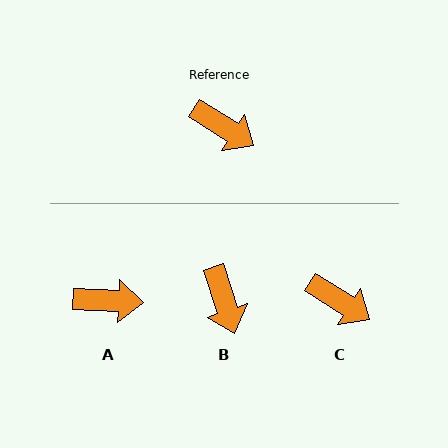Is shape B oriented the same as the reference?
No, it is off by about 40 degrees.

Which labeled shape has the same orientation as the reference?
C.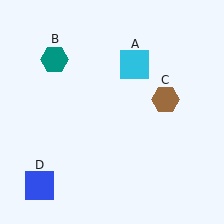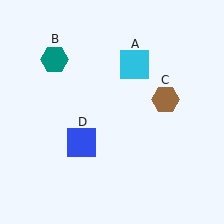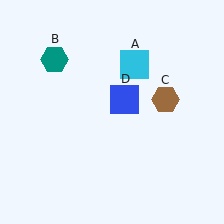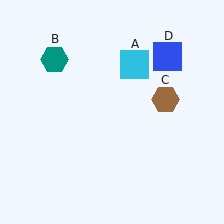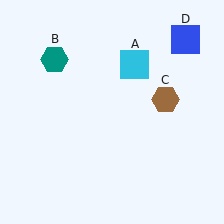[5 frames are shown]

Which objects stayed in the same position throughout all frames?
Cyan square (object A) and teal hexagon (object B) and brown hexagon (object C) remained stationary.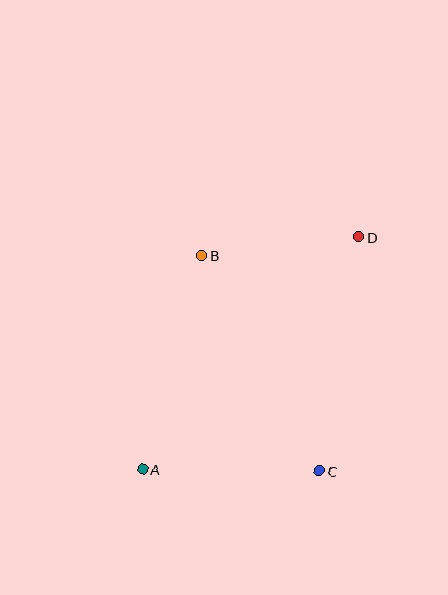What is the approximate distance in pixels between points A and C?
The distance between A and C is approximately 176 pixels.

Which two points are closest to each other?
Points B and D are closest to each other.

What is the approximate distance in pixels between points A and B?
The distance between A and B is approximately 222 pixels.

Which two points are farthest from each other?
Points A and D are farthest from each other.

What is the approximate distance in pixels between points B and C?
The distance between B and C is approximately 245 pixels.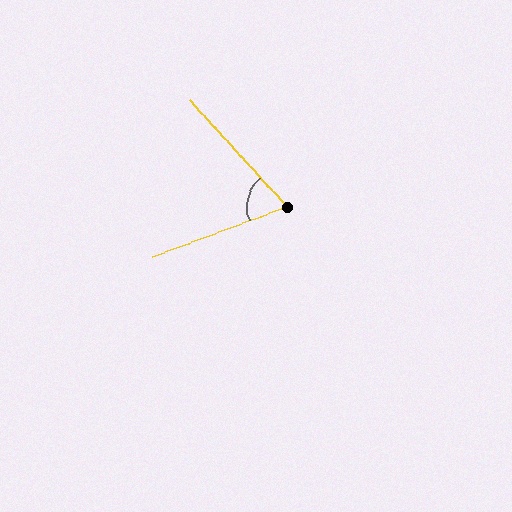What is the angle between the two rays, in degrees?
Approximately 68 degrees.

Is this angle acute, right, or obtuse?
It is acute.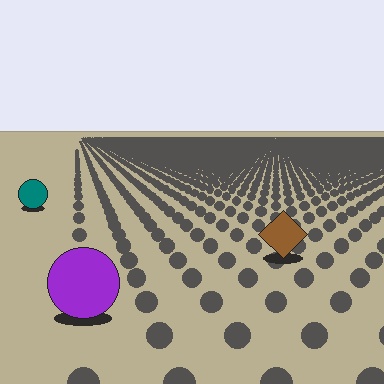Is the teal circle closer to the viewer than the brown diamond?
No. The brown diamond is closer — you can tell from the texture gradient: the ground texture is coarser near it.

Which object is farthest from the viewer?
The teal circle is farthest from the viewer. It appears smaller and the ground texture around it is denser.